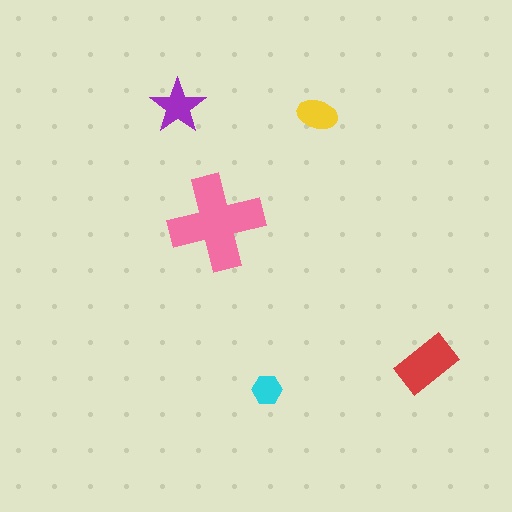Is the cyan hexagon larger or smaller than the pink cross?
Smaller.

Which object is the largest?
The pink cross.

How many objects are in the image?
There are 5 objects in the image.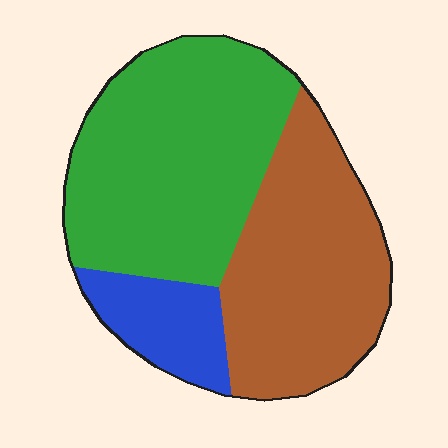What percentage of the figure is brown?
Brown takes up between a quarter and a half of the figure.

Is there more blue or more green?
Green.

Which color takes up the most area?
Green, at roughly 50%.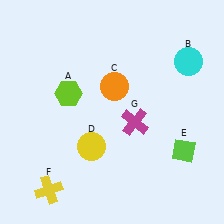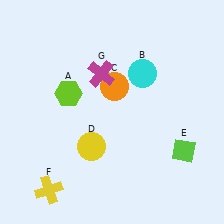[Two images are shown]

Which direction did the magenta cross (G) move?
The magenta cross (G) moved up.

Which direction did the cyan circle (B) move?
The cyan circle (B) moved left.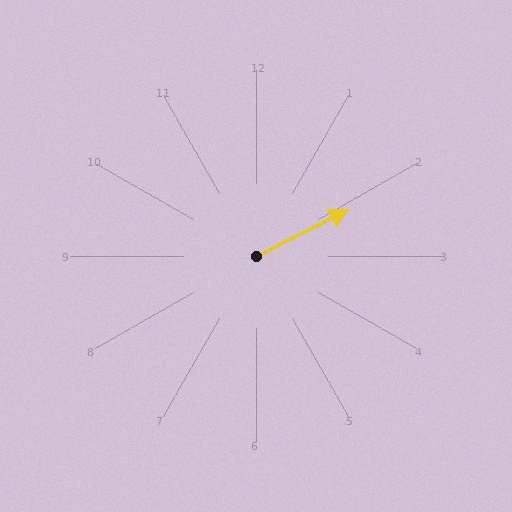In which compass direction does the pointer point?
Northeast.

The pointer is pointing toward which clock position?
Roughly 2 o'clock.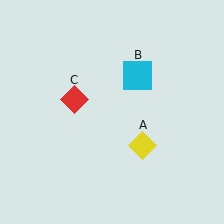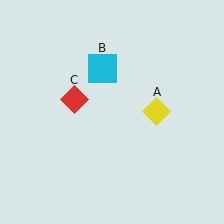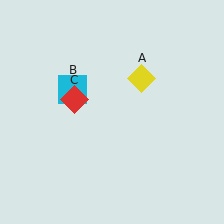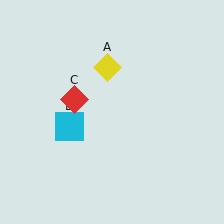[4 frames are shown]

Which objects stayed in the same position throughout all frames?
Red diamond (object C) remained stationary.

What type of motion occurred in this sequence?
The yellow diamond (object A), cyan square (object B) rotated counterclockwise around the center of the scene.